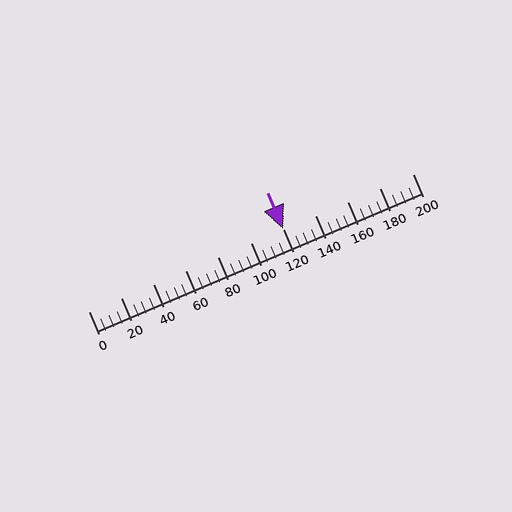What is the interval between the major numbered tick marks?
The major tick marks are spaced 20 units apart.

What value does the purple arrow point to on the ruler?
The purple arrow points to approximately 120.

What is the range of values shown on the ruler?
The ruler shows values from 0 to 200.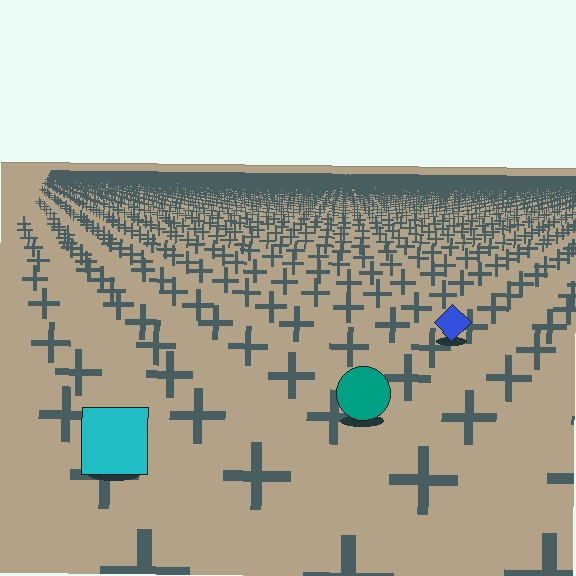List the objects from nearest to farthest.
From nearest to farthest: the cyan square, the teal circle, the blue diamond.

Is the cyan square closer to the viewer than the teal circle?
Yes. The cyan square is closer — you can tell from the texture gradient: the ground texture is coarser near it.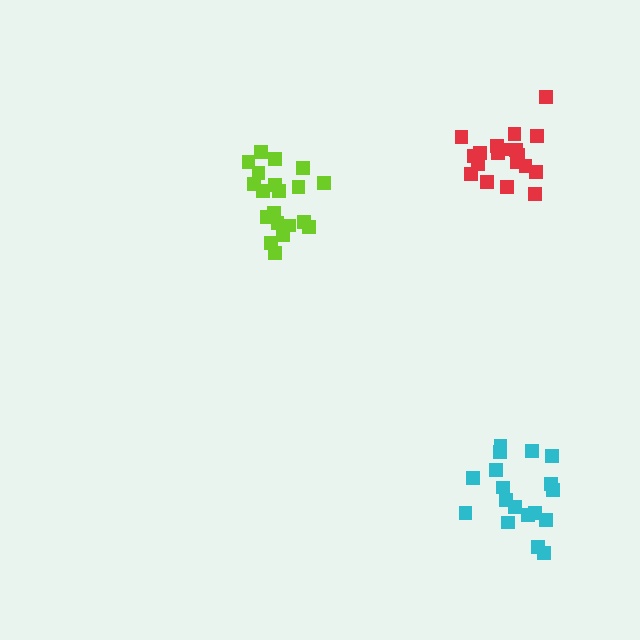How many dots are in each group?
Group 1: 19 dots, Group 2: 20 dots, Group 3: 18 dots (57 total).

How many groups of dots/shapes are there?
There are 3 groups.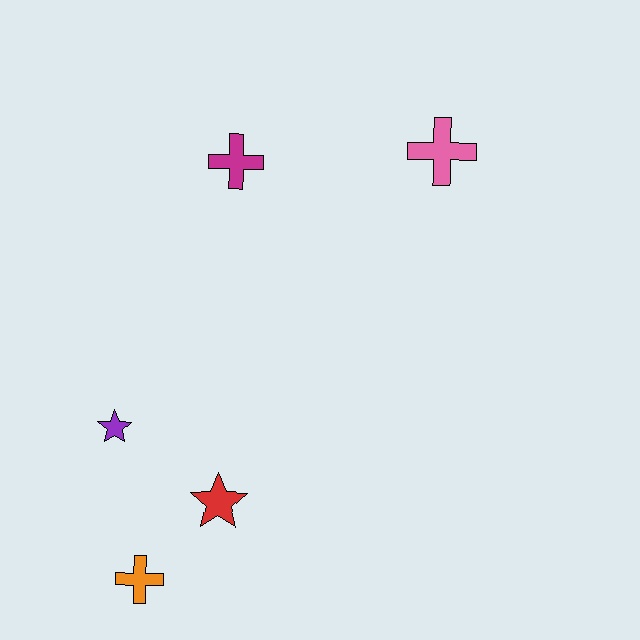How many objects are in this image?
There are 5 objects.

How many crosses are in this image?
There are 3 crosses.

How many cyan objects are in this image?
There are no cyan objects.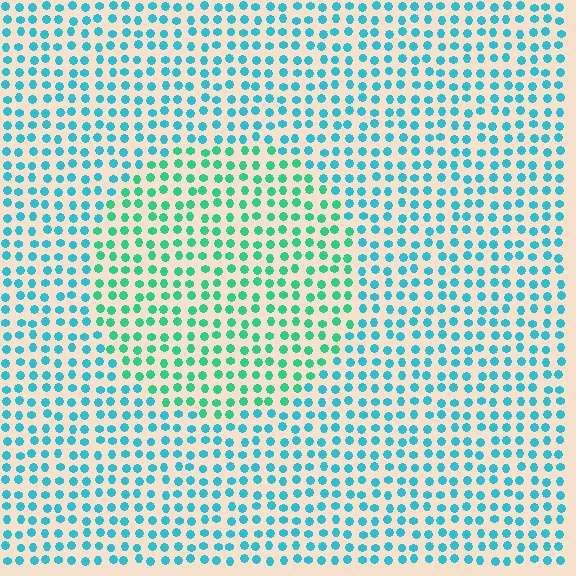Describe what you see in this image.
The image is filled with small cyan elements in a uniform arrangement. A circle-shaped region is visible where the elements are tinted to a slightly different hue, forming a subtle color boundary.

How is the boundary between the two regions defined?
The boundary is defined purely by a slight shift in hue (about 34 degrees). Spacing, size, and orientation are identical on both sides.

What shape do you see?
I see a circle.